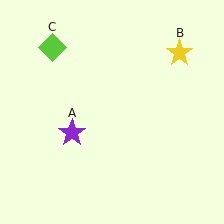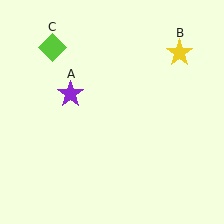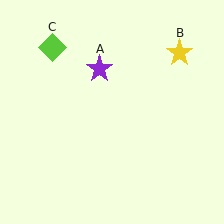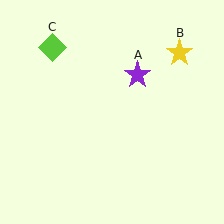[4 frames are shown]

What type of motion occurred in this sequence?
The purple star (object A) rotated clockwise around the center of the scene.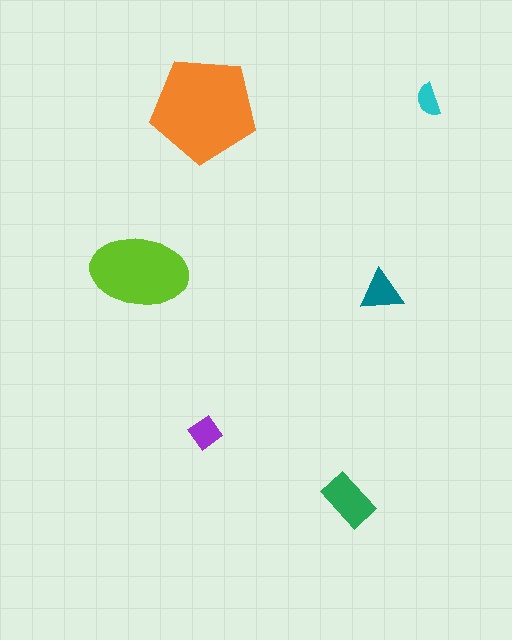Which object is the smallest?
The cyan semicircle.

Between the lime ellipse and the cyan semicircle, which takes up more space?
The lime ellipse.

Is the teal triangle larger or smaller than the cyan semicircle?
Larger.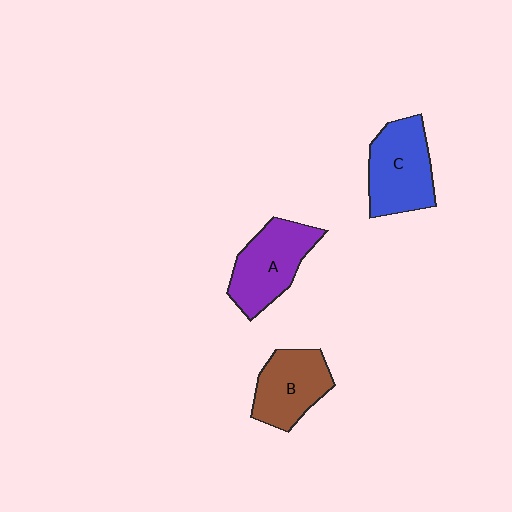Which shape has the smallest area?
Shape B (brown).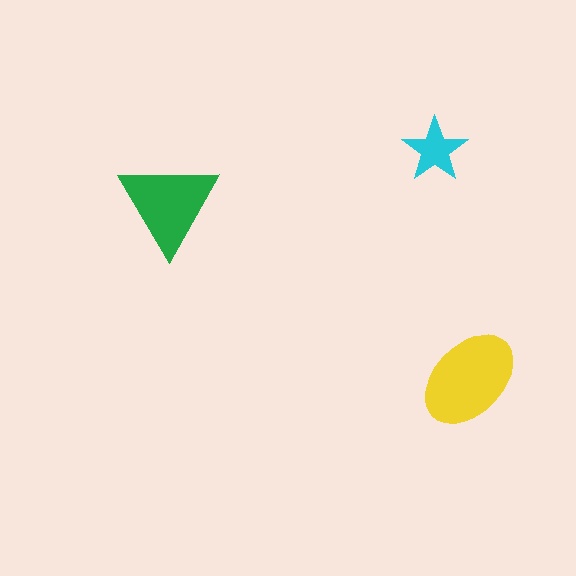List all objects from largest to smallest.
The yellow ellipse, the green triangle, the cyan star.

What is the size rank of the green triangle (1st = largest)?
2nd.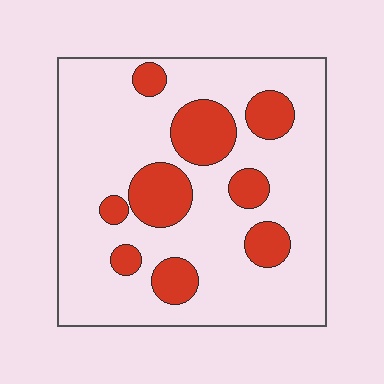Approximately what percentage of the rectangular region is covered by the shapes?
Approximately 20%.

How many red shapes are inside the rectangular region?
9.